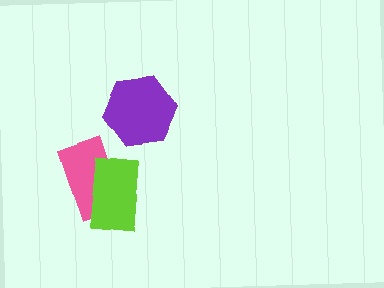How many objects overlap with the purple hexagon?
0 objects overlap with the purple hexagon.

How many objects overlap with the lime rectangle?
1 object overlaps with the lime rectangle.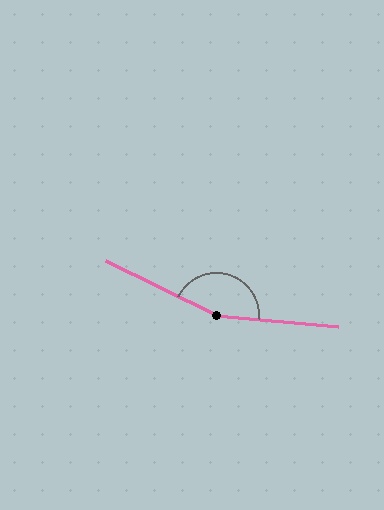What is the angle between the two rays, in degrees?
Approximately 159 degrees.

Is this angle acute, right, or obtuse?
It is obtuse.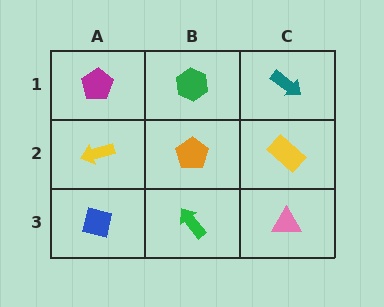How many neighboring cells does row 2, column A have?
3.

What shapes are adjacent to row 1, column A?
A yellow arrow (row 2, column A), a green hexagon (row 1, column B).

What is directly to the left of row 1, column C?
A green hexagon.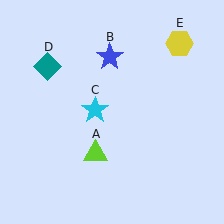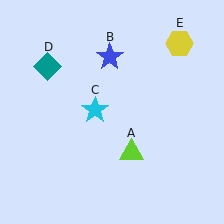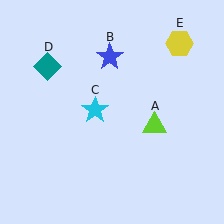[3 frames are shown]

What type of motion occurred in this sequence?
The lime triangle (object A) rotated counterclockwise around the center of the scene.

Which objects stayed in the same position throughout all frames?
Blue star (object B) and cyan star (object C) and teal diamond (object D) and yellow hexagon (object E) remained stationary.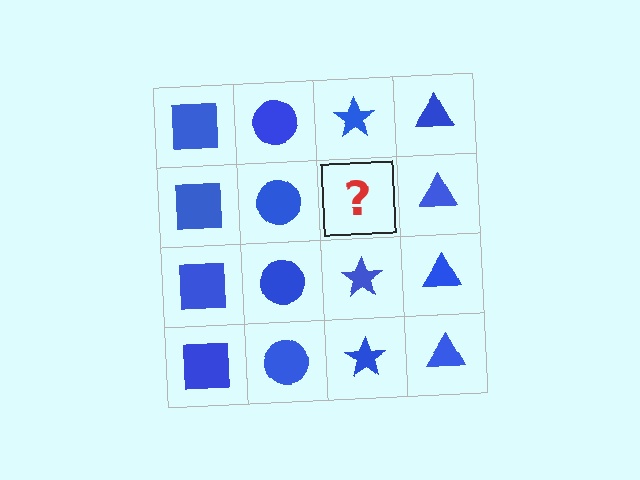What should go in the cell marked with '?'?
The missing cell should contain a blue star.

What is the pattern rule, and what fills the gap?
The rule is that each column has a consistent shape. The gap should be filled with a blue star.